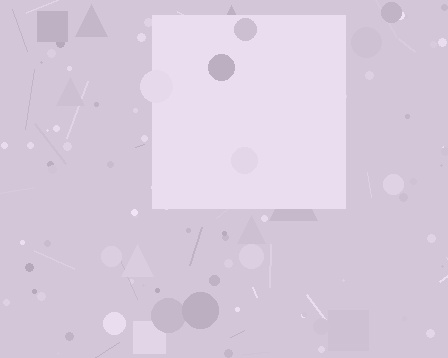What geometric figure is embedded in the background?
A square is embedded in the background.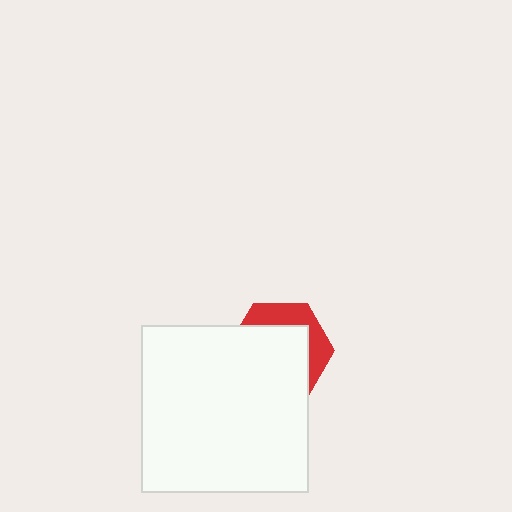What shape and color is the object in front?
The object in front is a white square.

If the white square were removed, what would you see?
You would see the complete red hexagon.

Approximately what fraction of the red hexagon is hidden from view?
Roughly 67% of the red hexagon is hidden behind the white square.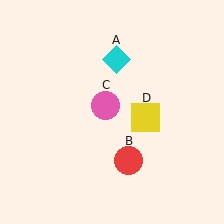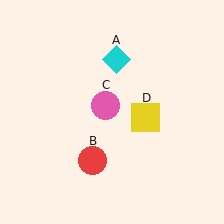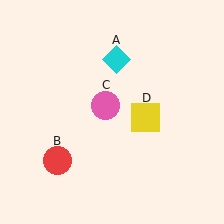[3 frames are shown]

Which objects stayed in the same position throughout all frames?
Cyan diamond (object A) and pink circle (object C) and yellow square (object D) remained stationary.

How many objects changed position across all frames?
1 object changed position: red circle (object B).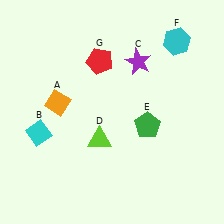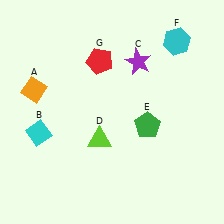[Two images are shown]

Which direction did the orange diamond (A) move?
The orange diamond (A) moved left.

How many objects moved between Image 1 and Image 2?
1 object moved between the two images.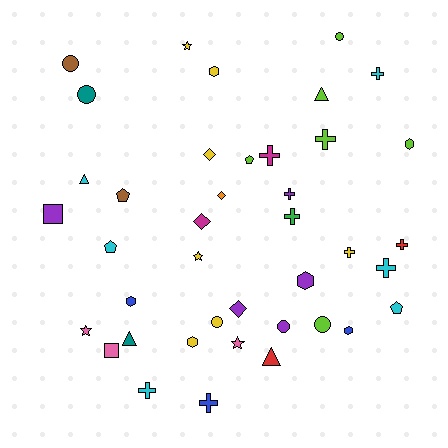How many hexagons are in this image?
There are 6 hexagons.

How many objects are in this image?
There are 40 objects.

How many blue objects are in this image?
There are 3 blue objects.